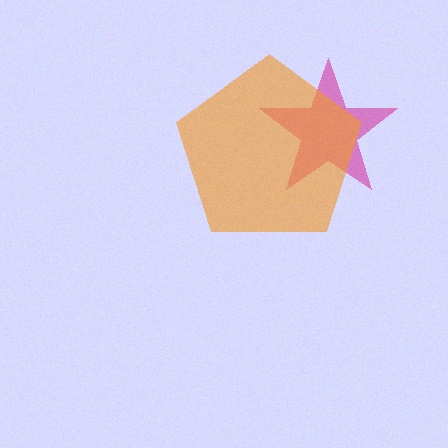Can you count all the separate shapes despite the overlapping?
Yes, there are 2 separate shapes.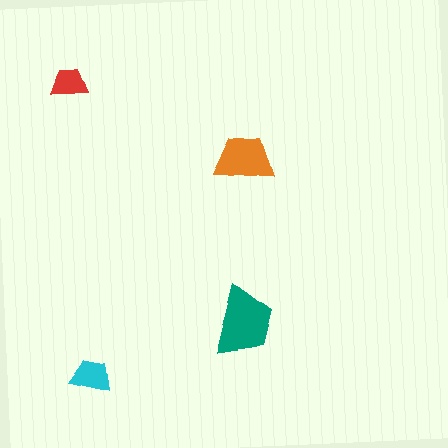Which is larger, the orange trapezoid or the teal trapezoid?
The teal one.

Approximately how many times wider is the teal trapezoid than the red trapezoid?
About 2 times wider.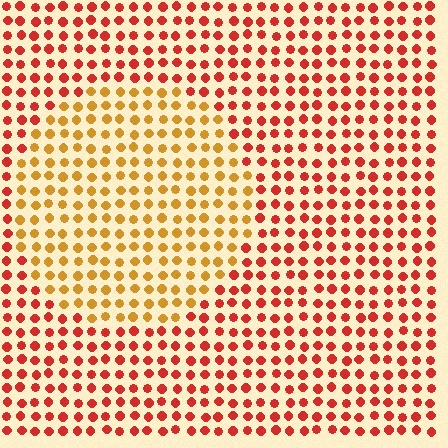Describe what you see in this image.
The image is filled with small red elements in a uniform arrangement. A circle-shaped region is visible where the elements are tinted to a slightly different hue, forming a subtle color boundary.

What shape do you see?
I see a circle.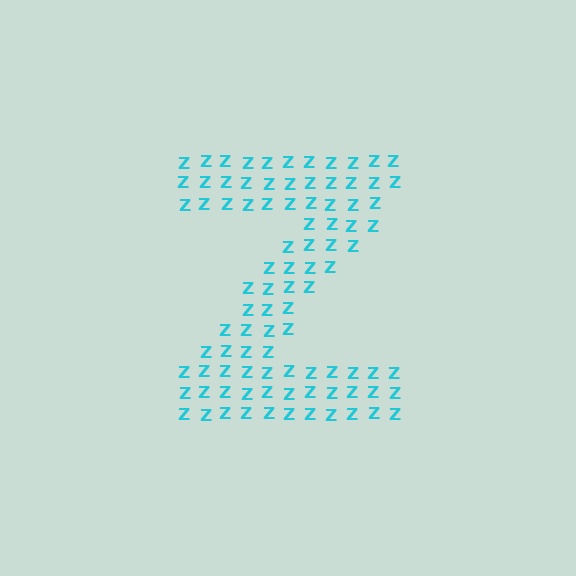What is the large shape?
The large shape is the letter Z.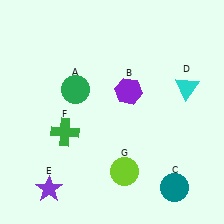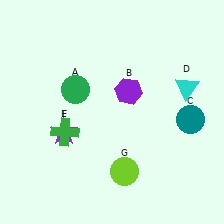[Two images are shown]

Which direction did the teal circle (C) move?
The teal circle (C) moved up.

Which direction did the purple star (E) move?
The purple star (E) moved up.